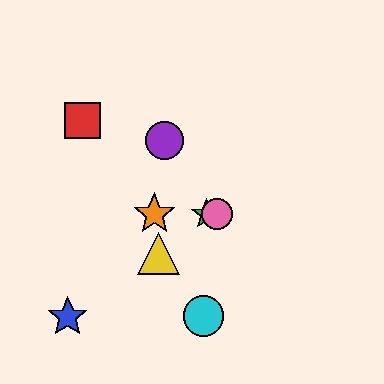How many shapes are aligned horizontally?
3 shapes (the green star, the orange star, the pink circle) are aligned horizontally.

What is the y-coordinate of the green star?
The green star is at y≈214.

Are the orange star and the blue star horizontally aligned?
No, the orange star is at y≈214 and the blue star is at y≈317.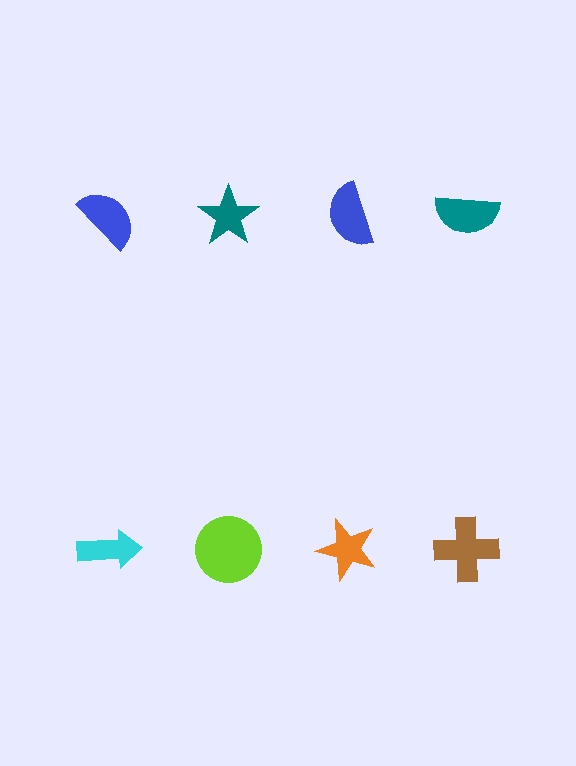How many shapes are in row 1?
4 shapes.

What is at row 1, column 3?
A blue semicircle.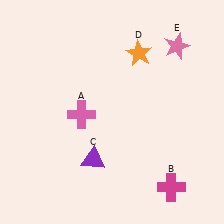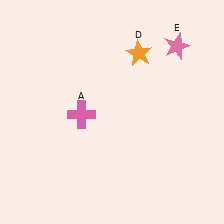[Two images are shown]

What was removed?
The purple triangle (C), the magenta cross (B) were removed in Image 2.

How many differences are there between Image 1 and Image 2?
There are 2 differences between the two images.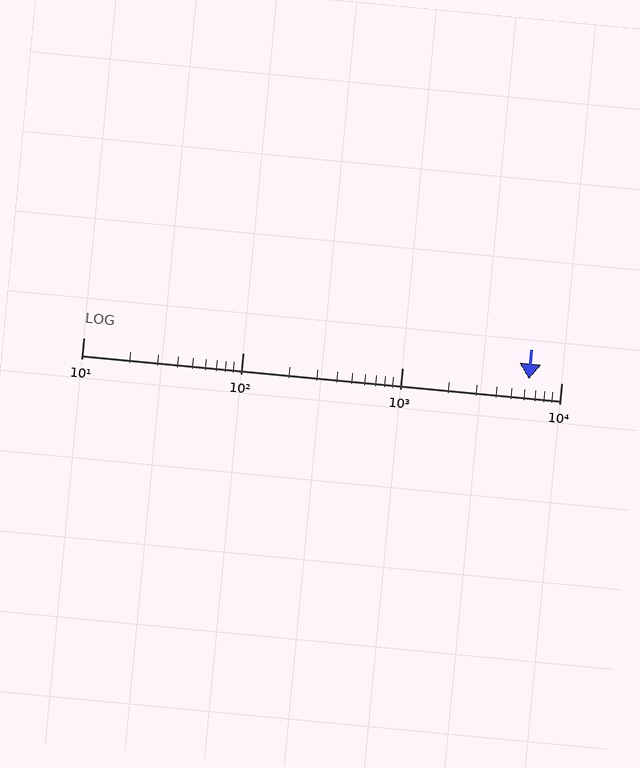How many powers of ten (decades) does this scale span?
The scale spans 3 decades, from 10 to 10000.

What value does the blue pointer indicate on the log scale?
The pointer indicates approximately 6300.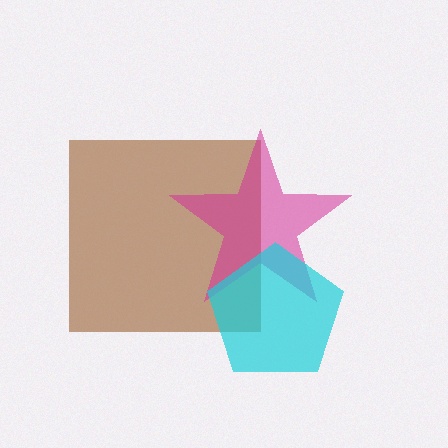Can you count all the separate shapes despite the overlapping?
Yes, there are 3 separate shapes.